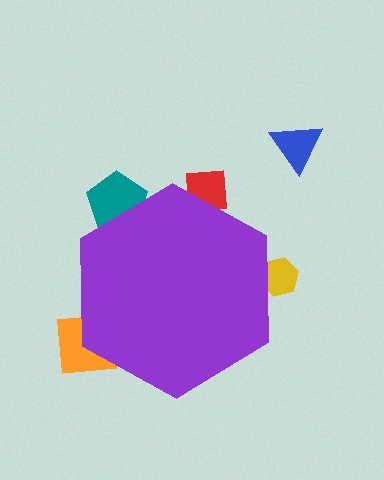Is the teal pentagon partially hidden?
Yes, the teal pentagon is partially hidden behind the purple hexagon.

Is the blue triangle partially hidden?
No, the blue triangle is fully visible.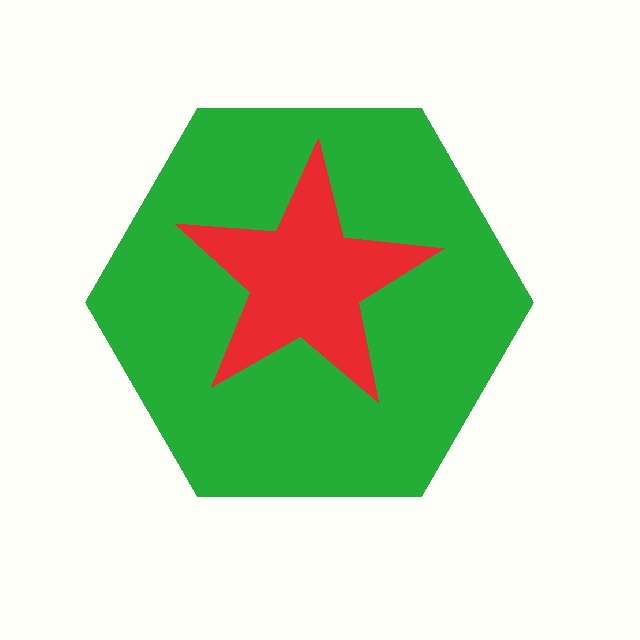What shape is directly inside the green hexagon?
The red star.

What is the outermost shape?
The green hexagon.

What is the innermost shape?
The red star.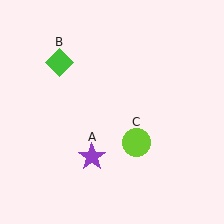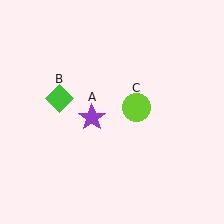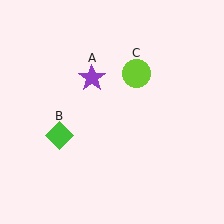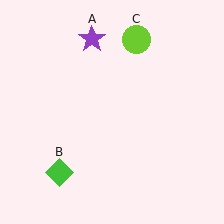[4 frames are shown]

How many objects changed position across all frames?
3 objects changed position: purple star (object A), green diamond (object B), lime circle (object C).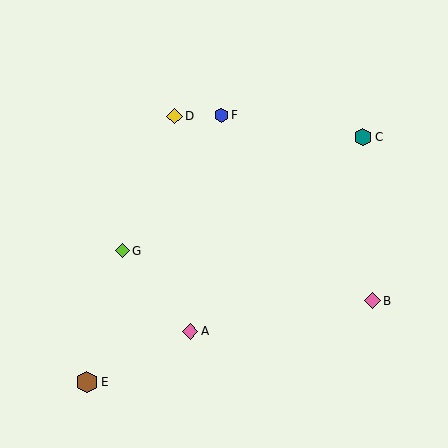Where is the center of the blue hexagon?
The center of the blue hexagon is at (222, 115).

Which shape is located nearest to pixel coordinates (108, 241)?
The lime diamond (labeled G) at (122, 251) is nearest to that location.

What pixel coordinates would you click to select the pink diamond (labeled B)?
Click at (372, 301) to select the pink diamond B.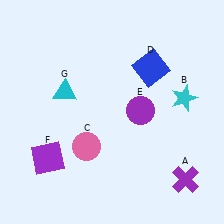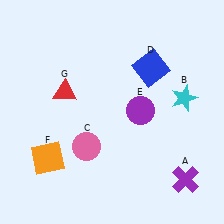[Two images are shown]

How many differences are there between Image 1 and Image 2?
There are 2 differences between the two images.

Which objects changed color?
F changed from purple to orange. G changed from cyan to red.